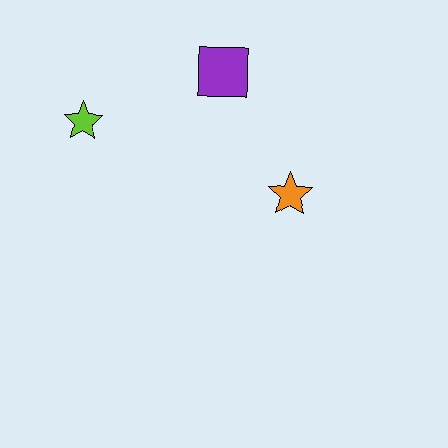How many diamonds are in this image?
There are no diamonds.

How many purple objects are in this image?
There is 1 purple object.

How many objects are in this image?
There are 3 objects.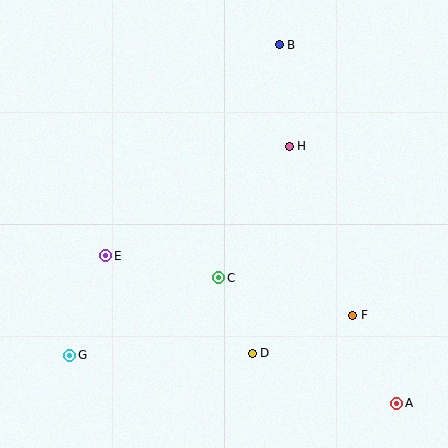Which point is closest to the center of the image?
Point C at (219, 278) is closest to the center.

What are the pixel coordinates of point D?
Point D is at (252, 353).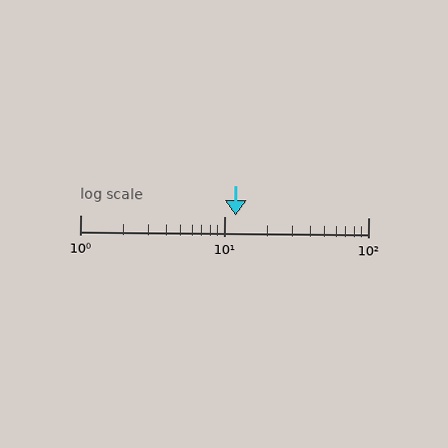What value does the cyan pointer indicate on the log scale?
The pointer indicates approximately 12.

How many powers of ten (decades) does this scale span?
The scale spans 2 decades, from 1 to 100.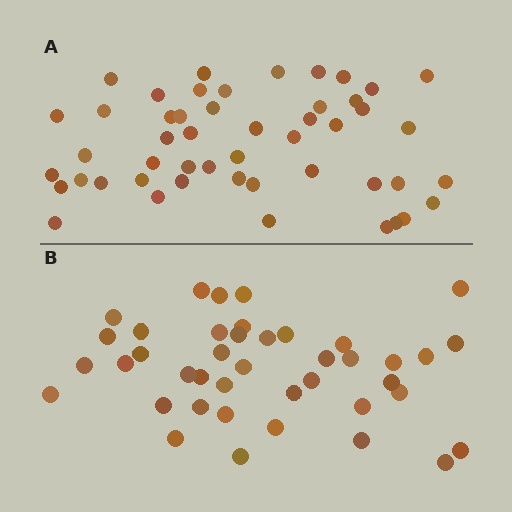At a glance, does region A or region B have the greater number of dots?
Region A (the top region) has more dots.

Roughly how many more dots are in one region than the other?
Region A has roughly 8 or so more dots than region B.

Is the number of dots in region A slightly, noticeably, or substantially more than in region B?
Region A has only slightly more — the two regions are fairly close. The ratio is roughly 1.2 to 1.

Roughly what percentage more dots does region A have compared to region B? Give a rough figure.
About 20% more.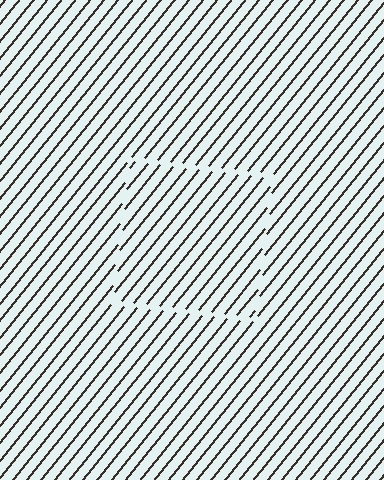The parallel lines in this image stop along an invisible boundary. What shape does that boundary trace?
An illusory square. The interior of the shape contains the same grating, shifted by half a period — the contour is defined by the phase discontinuity where line-ends from the inner and outer gratings abut.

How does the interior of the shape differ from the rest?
The interior of the shape contains the same grating, shifted by half a period — the contour is defined by the phase discontinuity where line-ends from the inner and outer gratings abut.